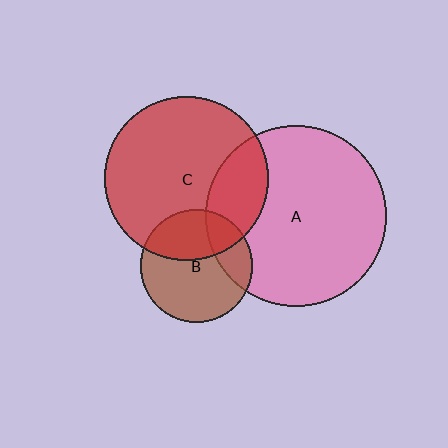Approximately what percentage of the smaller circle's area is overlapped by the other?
Approximately 20%.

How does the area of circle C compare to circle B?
Approximately 2.1 times.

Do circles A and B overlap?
Yes.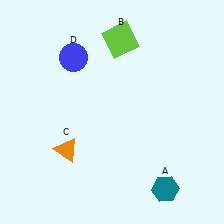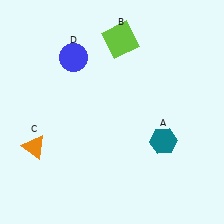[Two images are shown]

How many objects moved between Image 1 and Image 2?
2 objects moved between the two images.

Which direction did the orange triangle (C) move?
The orange triangle (C) moved left.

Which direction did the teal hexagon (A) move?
The teal hexagon (A) moved up.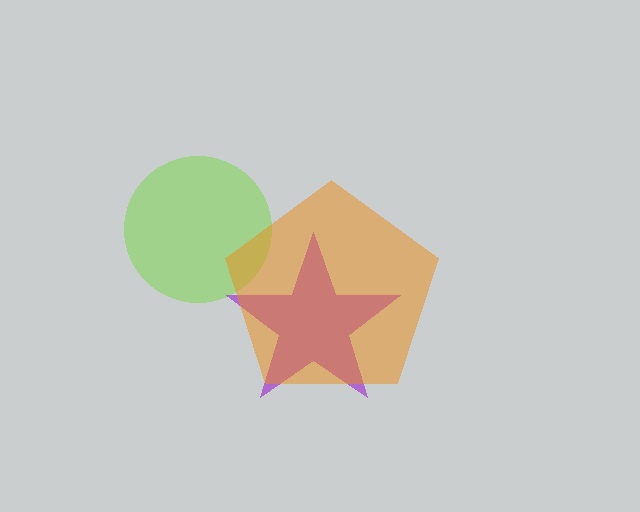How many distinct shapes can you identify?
There are 3 distinct shapes: a lime circle, a purple star, an orange pentagon.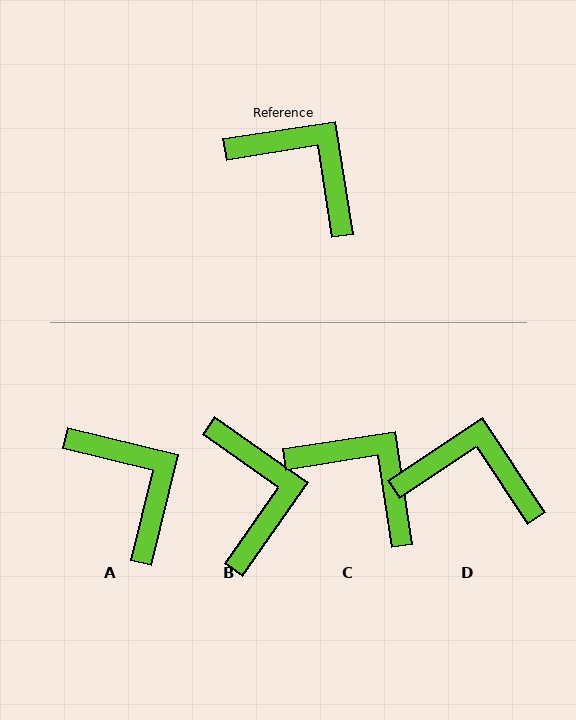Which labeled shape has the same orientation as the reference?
C.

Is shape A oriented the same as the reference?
No, it is off by about 22 degrees.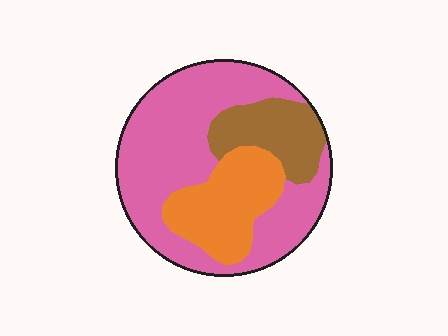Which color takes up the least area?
Brown, at roughly 15%.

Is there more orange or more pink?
Pink.